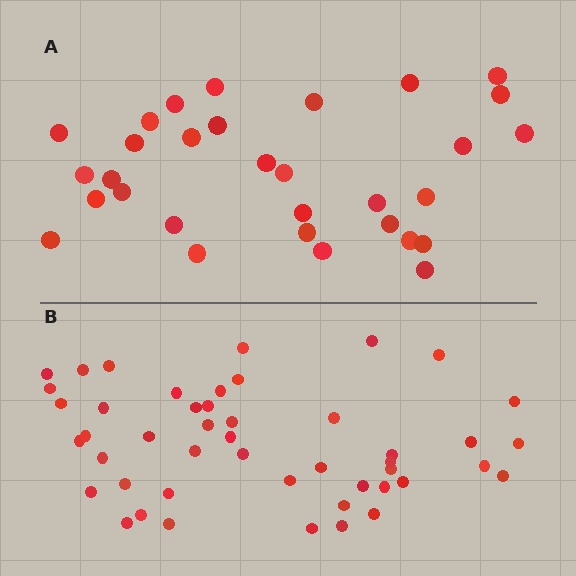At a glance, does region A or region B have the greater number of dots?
Region B (the bottom region) has more dots.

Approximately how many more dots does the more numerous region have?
Region B has approximately 15 more dots than region A.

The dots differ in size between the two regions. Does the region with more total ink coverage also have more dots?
No. Region A has more total ink coverage because its dots are larger, but region B actually contains more individual dots. Total area can be misleading — the number of items is what matters here.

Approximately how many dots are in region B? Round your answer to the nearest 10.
About 50 dots. (The exact count is 47, which rounds to 50.)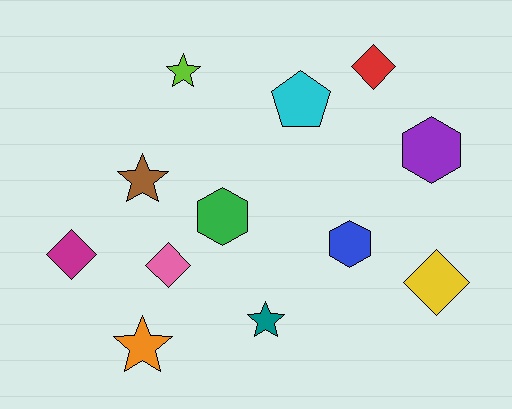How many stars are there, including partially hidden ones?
There are 4 stars.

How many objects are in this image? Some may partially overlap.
There are 12 objects.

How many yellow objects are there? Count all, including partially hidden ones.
There is 1 yellow object.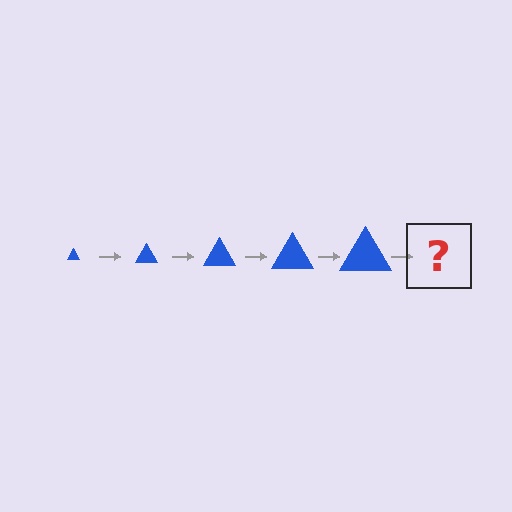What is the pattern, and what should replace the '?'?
The pattern is that the triangle gets progressively larger each step. The '?' should be a blue triangle, larger than the previous one.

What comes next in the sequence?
The next element should be a blue triangle, larger than the previous one.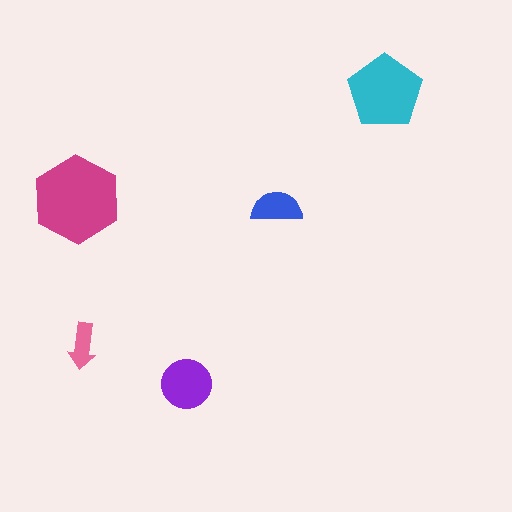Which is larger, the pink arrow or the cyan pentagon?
The cyan pentagon.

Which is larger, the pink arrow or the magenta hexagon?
The magenta hexagon.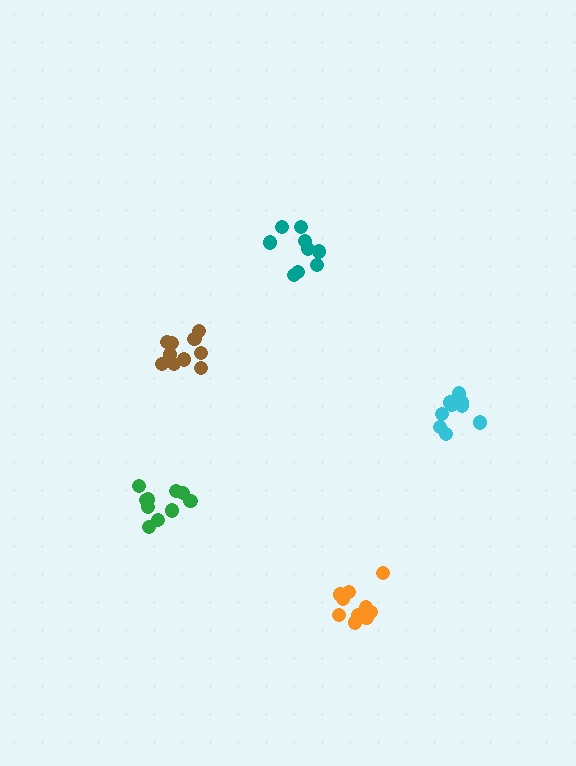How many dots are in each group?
Group 1: 9 dots, Group 2: 10 dots, Group 3: 10 dots, Group 4: 10 dots, Group 5: 9 dots (48 total).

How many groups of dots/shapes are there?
There are 5 groups.